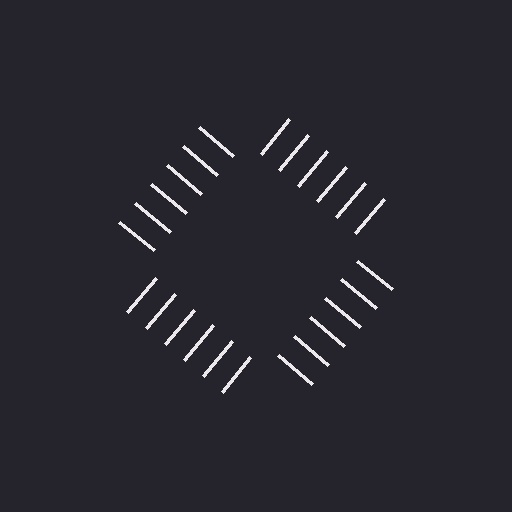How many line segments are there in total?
24 — 6 along each of the 4 edges.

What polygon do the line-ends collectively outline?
An illusory square — the line segments terminate on its edges but no continuous stroke is drawn.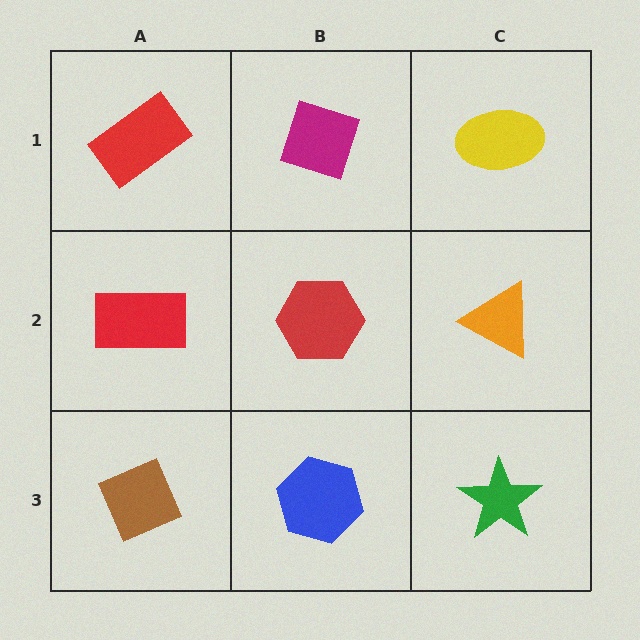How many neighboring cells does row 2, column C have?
3.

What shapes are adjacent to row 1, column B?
A red hexagon (row 2, column B), a red rectangle (row 1, column A), a yellow ellipse (row 1, column C).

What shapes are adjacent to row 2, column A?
A red rectangle (row 1, column A), a brown diamond (row 3, column A), a red hexagon (row 2, column B).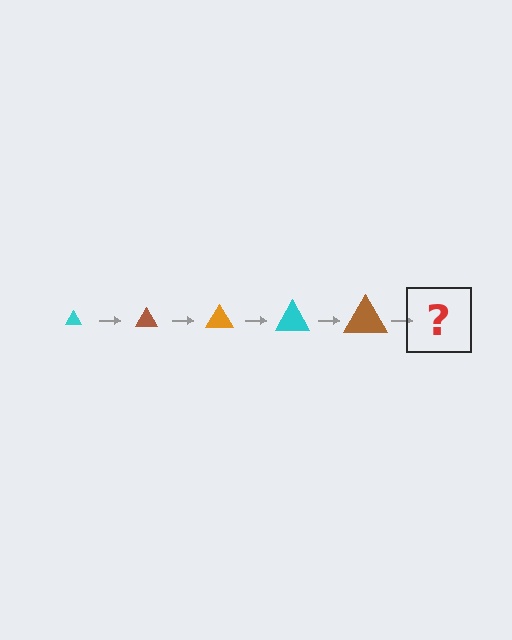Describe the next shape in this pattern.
It should be an orange triangle, larger than the previous one.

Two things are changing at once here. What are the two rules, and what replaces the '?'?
The two rules are that the triangle grows larger each step and the color cycles through cyan, brown, and orange. The '?' should be an orange triangle, larger than the previous one.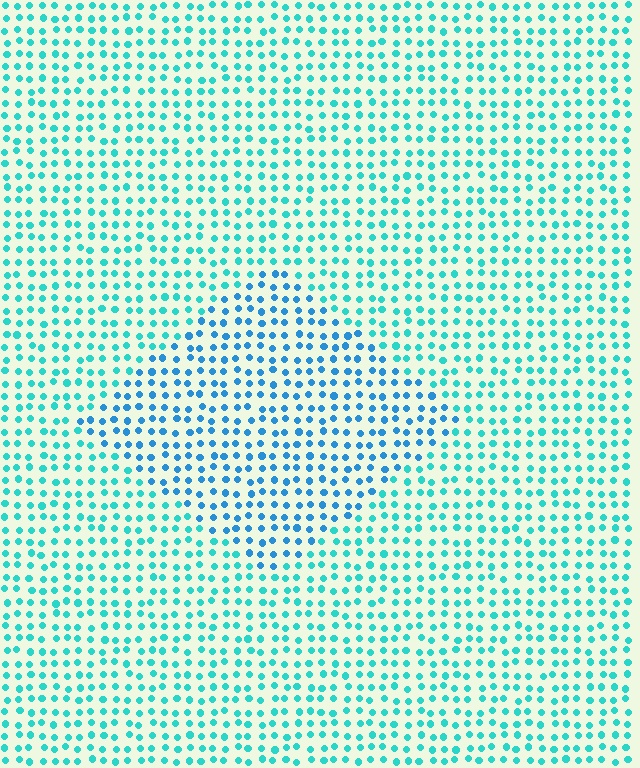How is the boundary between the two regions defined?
The boundary is defined purely by a slight shift in hue (about 29 degrees). Spacing, size, and orientation are identical on both sides.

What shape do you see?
I see a diamond.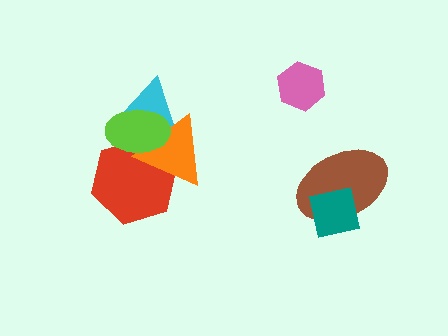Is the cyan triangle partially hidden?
Yes, it is partially covered by another shape.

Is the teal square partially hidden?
No, no other shape covers it.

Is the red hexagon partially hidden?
Yes, it is partially covered by another shape.